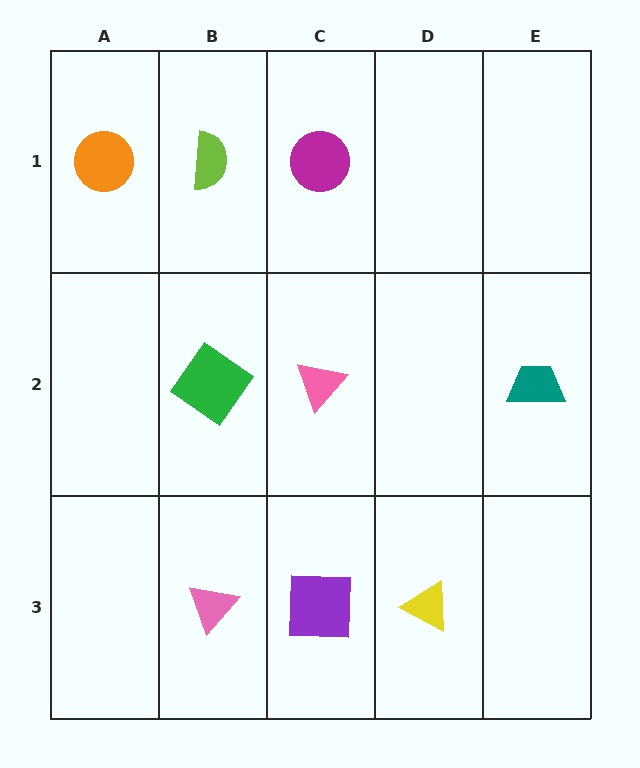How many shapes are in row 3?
3 shapes.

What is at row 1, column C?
A magenta circle.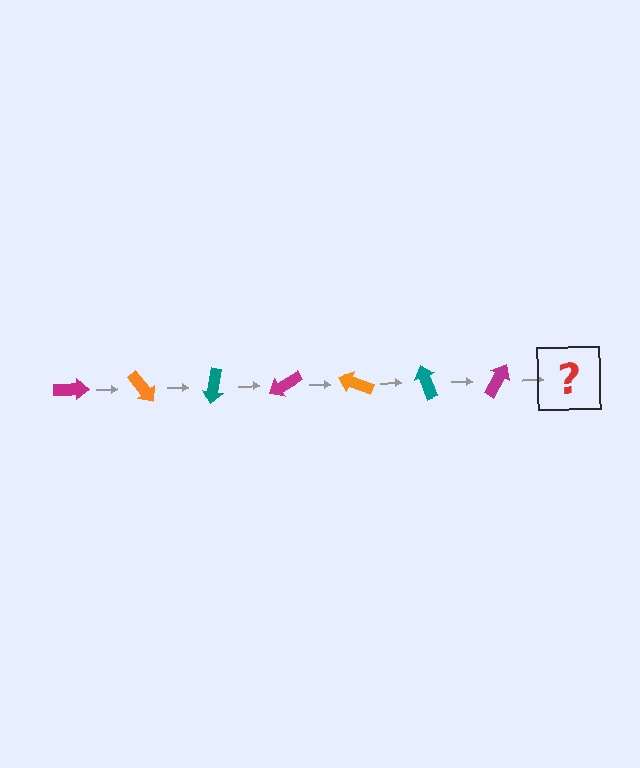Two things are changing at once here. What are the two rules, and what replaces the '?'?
The two rules are that it rotates 50 degrees each step and the color cycles through magenta, orange, and teal. The '?' should be an orange arrow, rotated 350 degrees from the start.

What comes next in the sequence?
The next element should be an orange arrow, rotated 350 degrees from the start.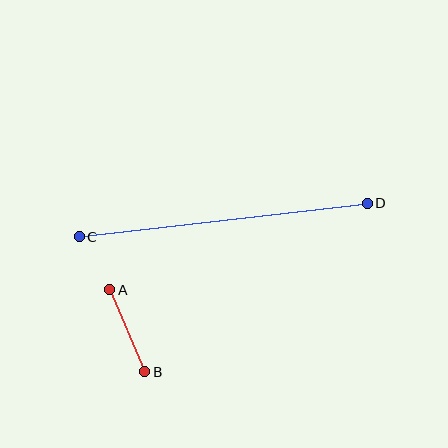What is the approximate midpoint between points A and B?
The midpoint is at approximately (127, 331) pixels.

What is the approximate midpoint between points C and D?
The midpoint is at approximately (223, 220) pixels.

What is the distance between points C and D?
The distance is approximately 290 pixels.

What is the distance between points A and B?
The distance is approximately 89 pixels.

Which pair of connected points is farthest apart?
Points C and D are farthest apart.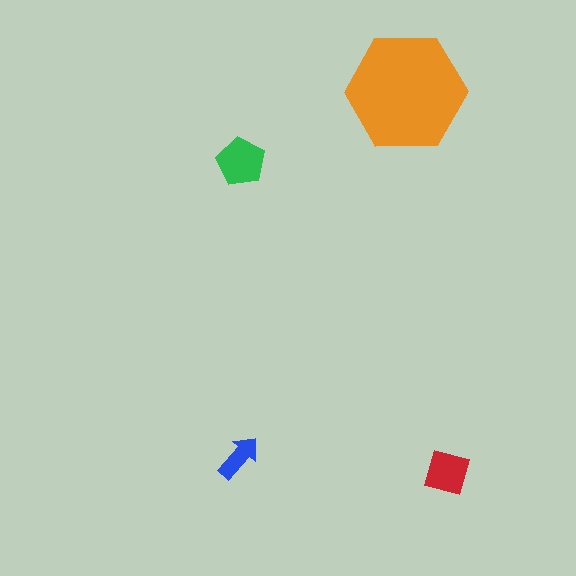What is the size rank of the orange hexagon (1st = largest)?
1st.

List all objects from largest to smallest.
The orange hexagon, the green pentagon, the red diamond, the blue arrow.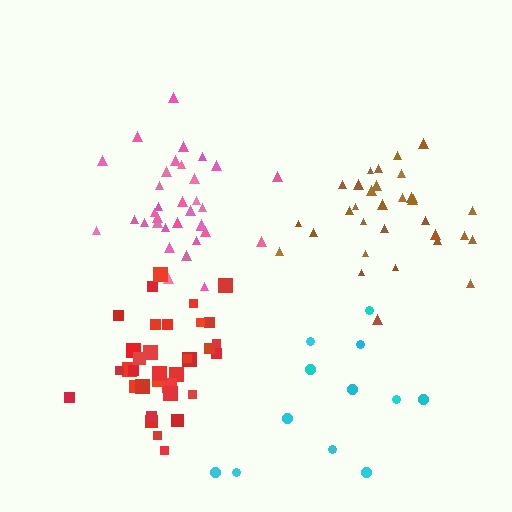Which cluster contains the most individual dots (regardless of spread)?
Pink (34).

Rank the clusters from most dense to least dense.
pink, red, brown, cyan.